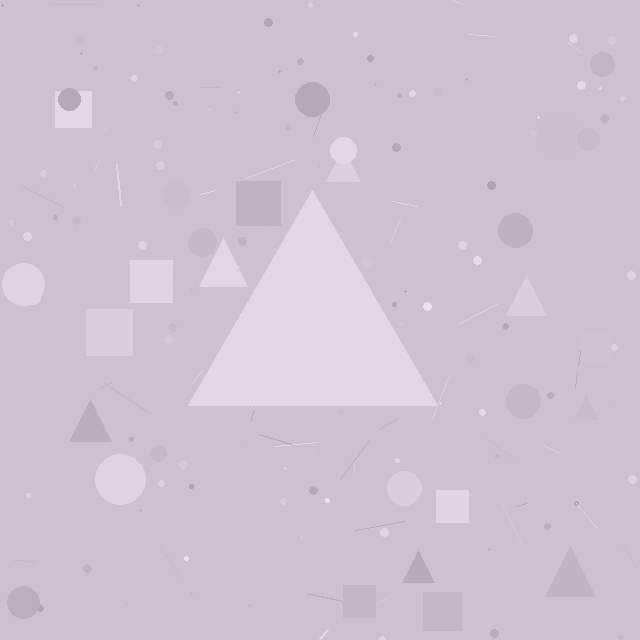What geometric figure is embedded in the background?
A triangle is embedded in the background.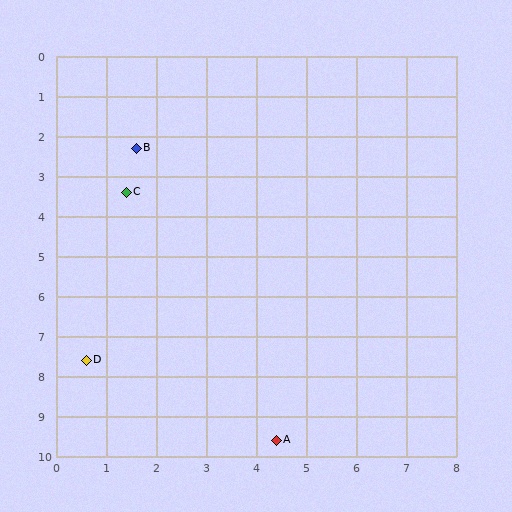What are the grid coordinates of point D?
Point D is at approximately (0.6, 7.6).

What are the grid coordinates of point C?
Point C is at approximately (1.4, 3.4).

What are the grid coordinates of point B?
Point B is at approximately (1.6, 2.3).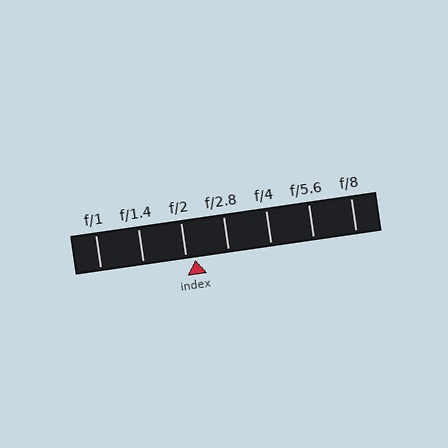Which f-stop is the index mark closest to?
The index mark is closest to f/2.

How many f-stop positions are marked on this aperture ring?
There are 7 f-stop positions marked.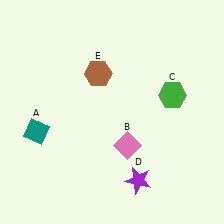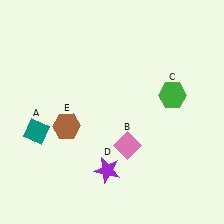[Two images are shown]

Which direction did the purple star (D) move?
The purple star (D) moved left.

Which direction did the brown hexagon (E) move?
The brown hexagon (E) moved down.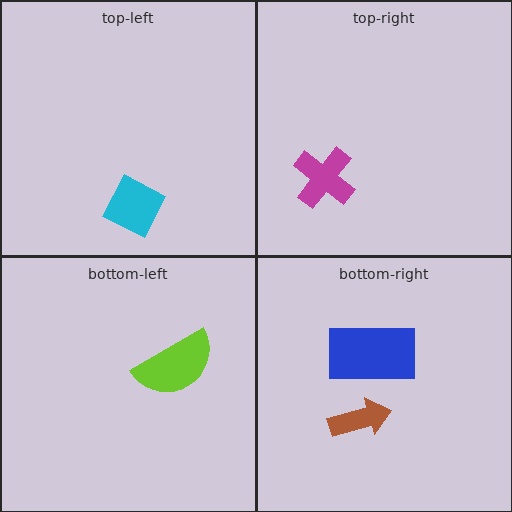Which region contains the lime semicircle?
The bottom-left region.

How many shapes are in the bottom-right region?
2.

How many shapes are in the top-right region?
1.